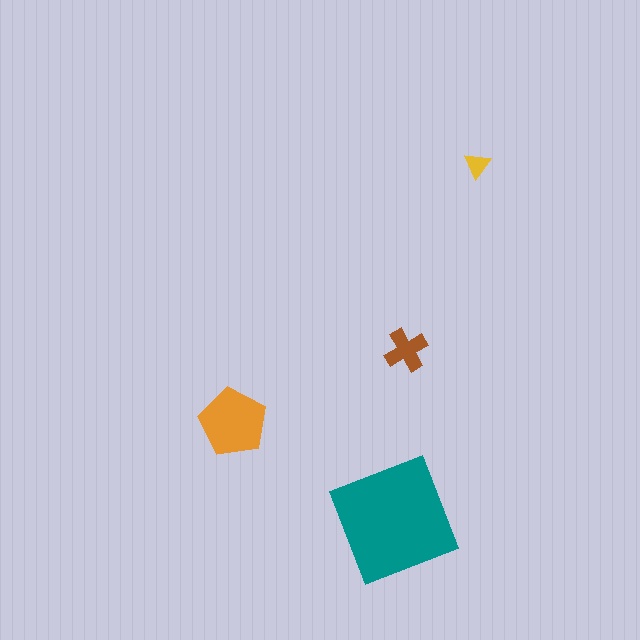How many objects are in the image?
There are 4 objects in the image.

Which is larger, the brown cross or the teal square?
The teal square.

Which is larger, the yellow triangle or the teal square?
The teal square.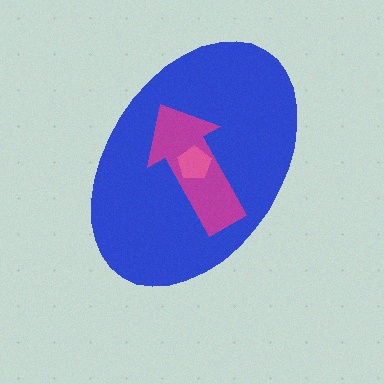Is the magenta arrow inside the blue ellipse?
Yes.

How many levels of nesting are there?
3.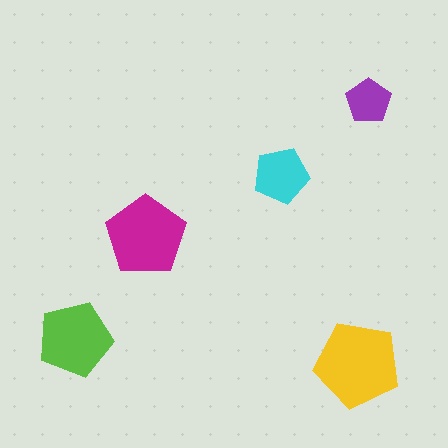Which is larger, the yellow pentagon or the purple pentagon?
The yellow one.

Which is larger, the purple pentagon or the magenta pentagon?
The magenta one.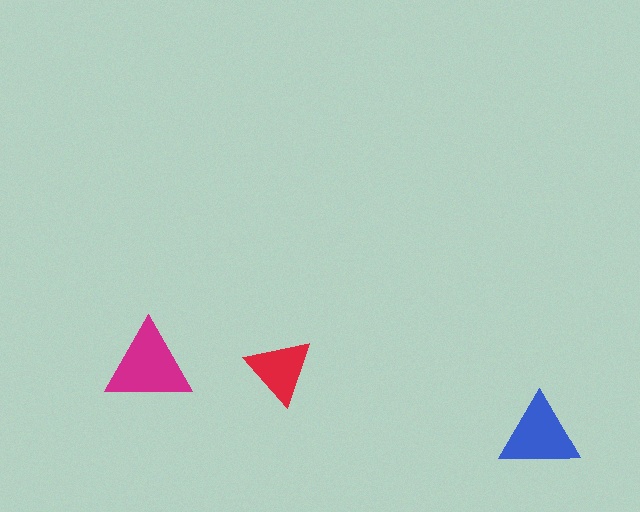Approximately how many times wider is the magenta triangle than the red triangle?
About 1.5 times wider.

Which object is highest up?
The magenta triangle is topmost.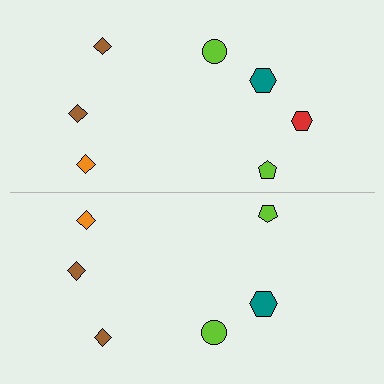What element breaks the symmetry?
A red hexagon is missing from the bottom side.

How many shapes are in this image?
There are 13 shapes in this image.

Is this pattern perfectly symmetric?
No, the pattern is not perfectly symmetric. A red hexagon is missing from the bottom side.